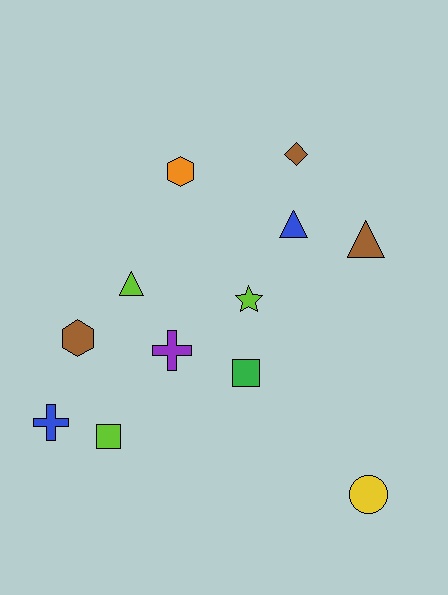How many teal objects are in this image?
There are no teal objects.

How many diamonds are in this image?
There is 1 diamond.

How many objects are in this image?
There are 12 objects.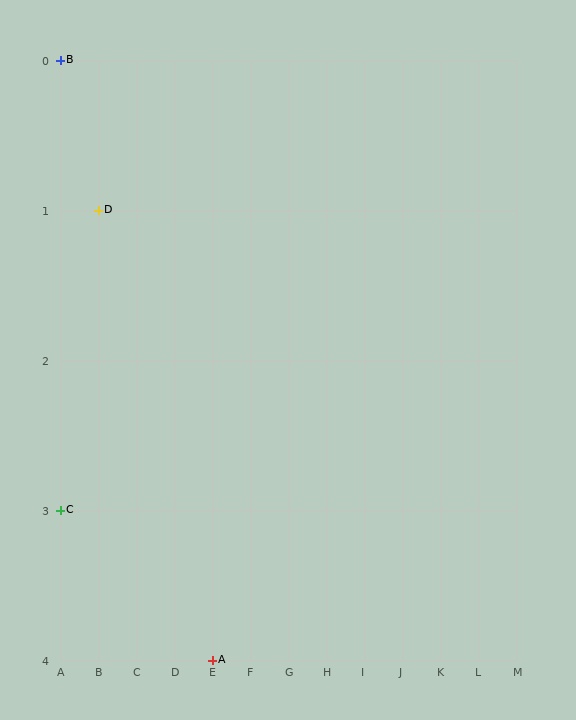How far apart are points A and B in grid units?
Points A and B are 4 columns and 4 rows apart (about 5.7 grid units diagonally).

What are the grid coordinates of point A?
Point A is at grid coordinates (E, 4).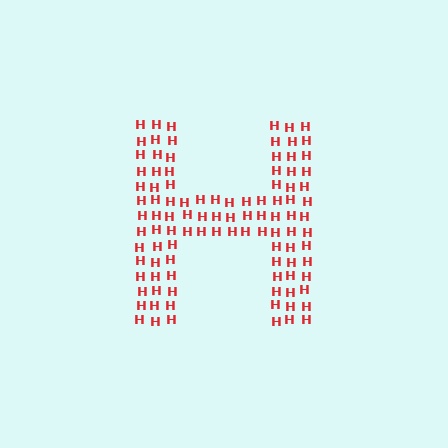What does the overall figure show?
The overall figure shows the letter H.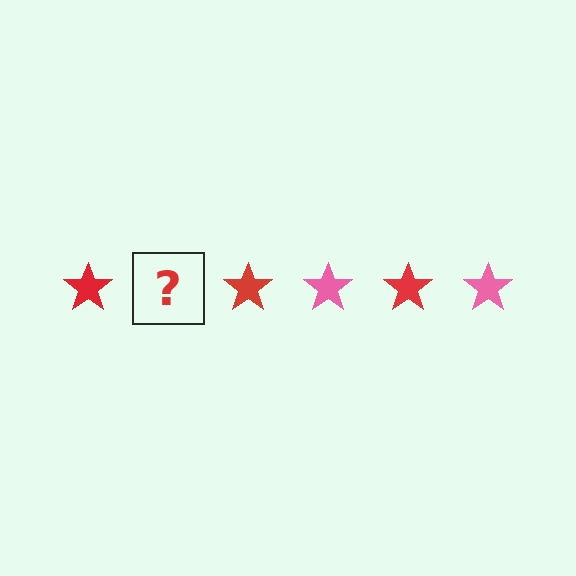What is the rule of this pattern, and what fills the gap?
The rule is that the pattern cycles through red, pink stars. The gap should be filled with a pink star.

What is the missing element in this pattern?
The missing element is a pink star.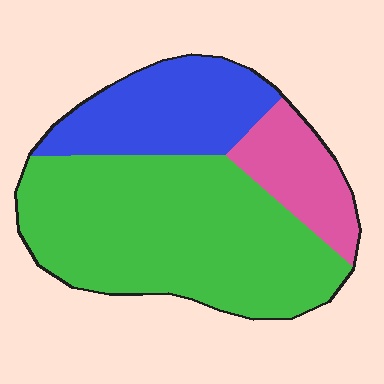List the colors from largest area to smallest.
From largest to smallest: green, blue, pink.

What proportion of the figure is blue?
Blue covers 25% of the figure.